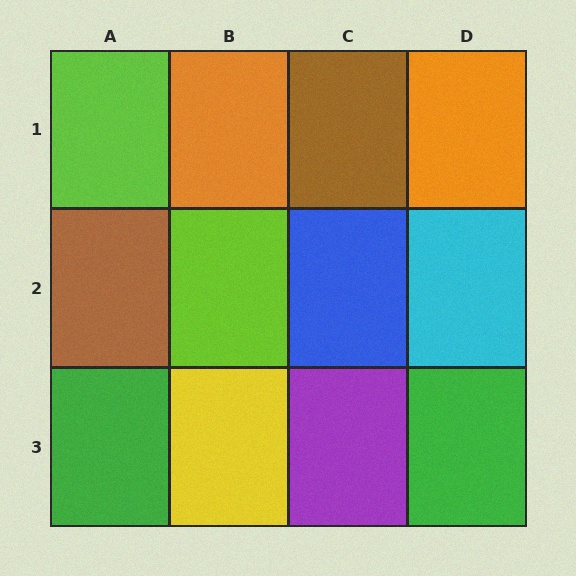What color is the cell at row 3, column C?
Purple.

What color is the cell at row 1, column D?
Orange.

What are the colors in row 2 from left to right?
Brown, lime, blue, cyan.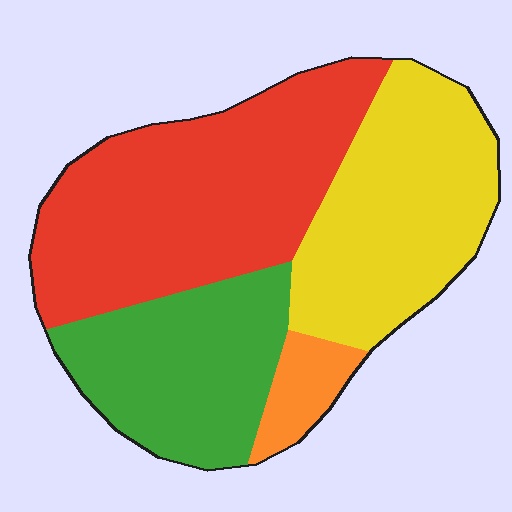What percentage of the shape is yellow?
Yellow covers about 30% of the shape.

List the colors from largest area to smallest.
From largest to smallest: red, yellow, green, orange.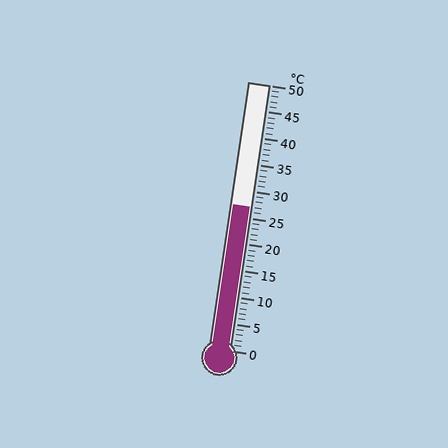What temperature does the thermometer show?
The thermometer shows approximately 27°C.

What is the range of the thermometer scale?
The thermometer scale ranges from 0°C to 50°C.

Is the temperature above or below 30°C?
The temperature is below 30°C.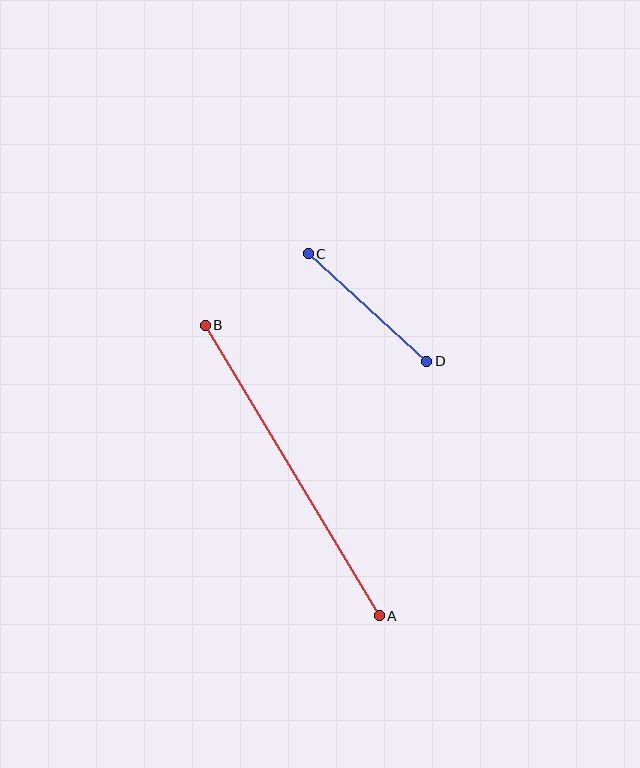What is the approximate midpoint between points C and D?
The midpoint is at approximately (368, 307) pixels.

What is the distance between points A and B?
The distance is approximately 339 pixels.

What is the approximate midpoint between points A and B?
The midpoint is at approximately (292, 471) pixels.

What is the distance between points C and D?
The distance is approximately 160 pixels.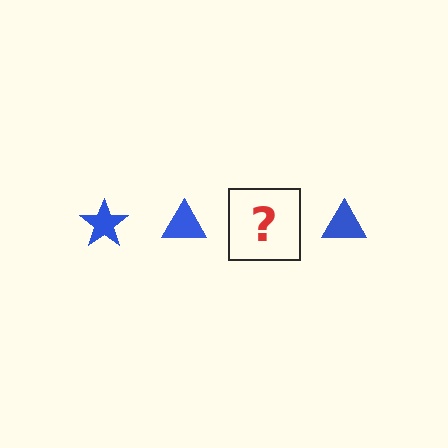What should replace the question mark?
The question mark should be replaced with a blue star.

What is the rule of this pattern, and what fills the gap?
The rule is that the pattern cycles through star, triangle shapes in blue. The gap should be filled with a blue star.